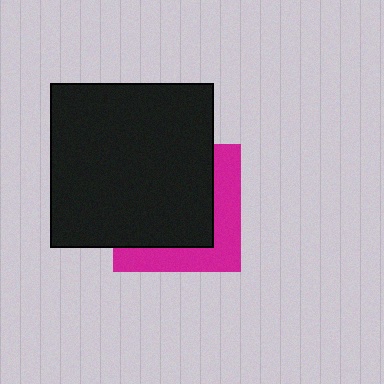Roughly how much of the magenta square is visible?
A small part of it is visible (roughly 37%).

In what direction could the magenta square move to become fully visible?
The magenta square could move toward the lower-right. That would shift it out from behind the black square entirely.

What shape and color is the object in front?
The object in front is a black square.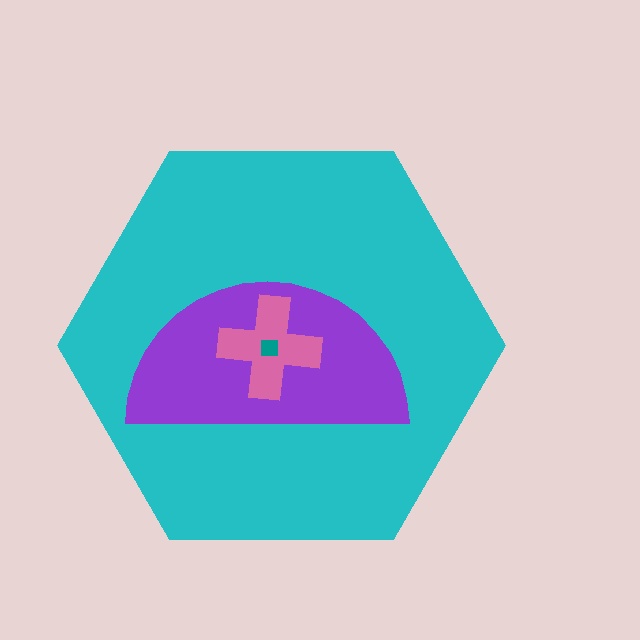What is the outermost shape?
The cyan hexagon.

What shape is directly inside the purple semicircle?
The pink cross.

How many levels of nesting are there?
4.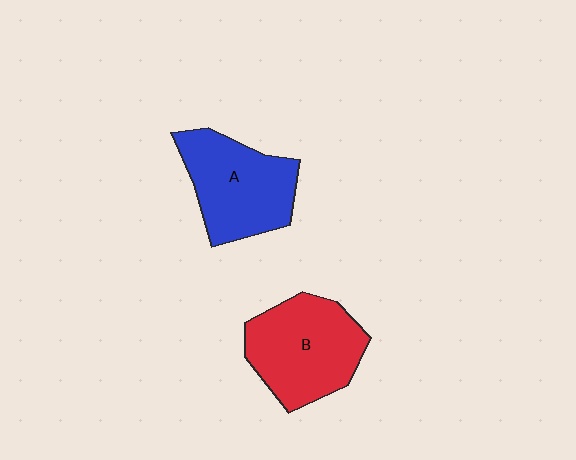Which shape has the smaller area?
Shape A (blue).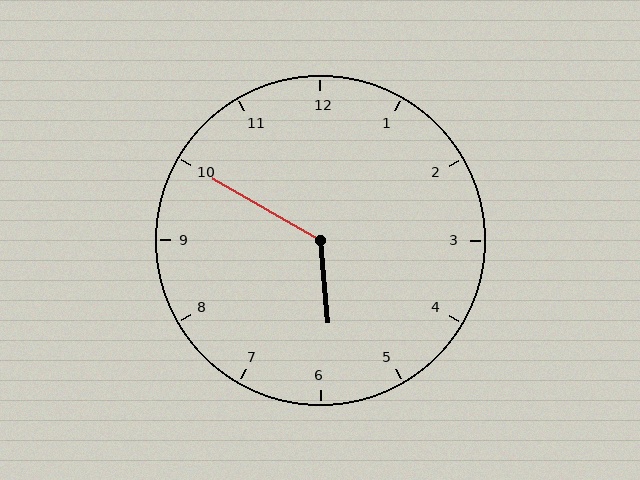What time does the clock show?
5:50.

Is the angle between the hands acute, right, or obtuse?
It is obtuse.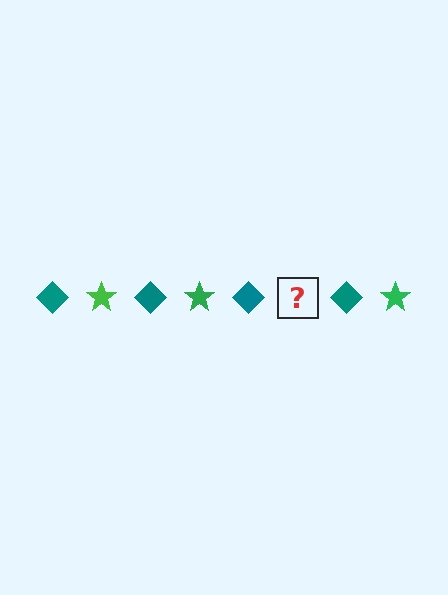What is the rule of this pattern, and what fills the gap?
The rule is that the pattern alternates between teal diamond and green star. The gap should be filled with a green star.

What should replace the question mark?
The question mark should be replaced with a green star.